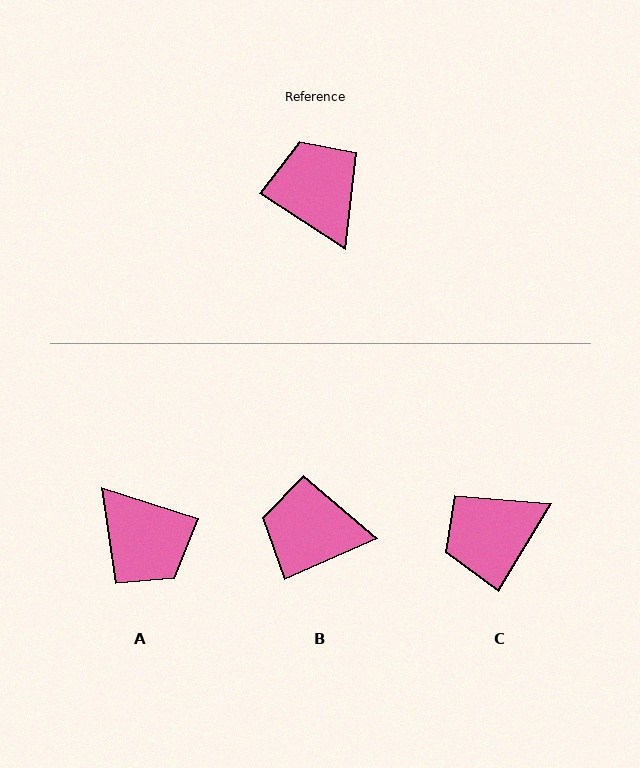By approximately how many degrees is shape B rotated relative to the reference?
Approximately 56 degrees counter-clockwise.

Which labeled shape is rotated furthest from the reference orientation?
A, about 165 degrees away.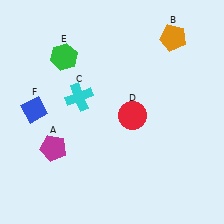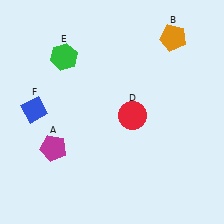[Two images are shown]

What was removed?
The cyan cross (C) was removed in Image 2.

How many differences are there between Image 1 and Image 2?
There is 1 difference between the two images.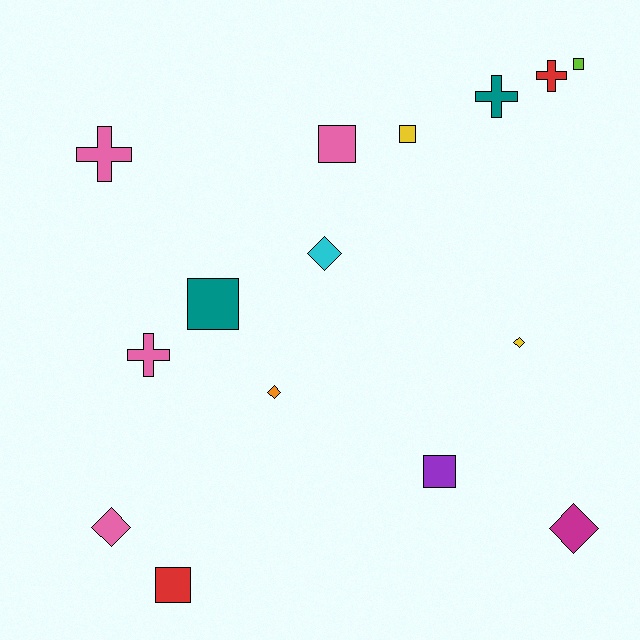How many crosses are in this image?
There are 4 crosses.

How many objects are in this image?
There are 15 objects.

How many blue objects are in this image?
There are no blue objects.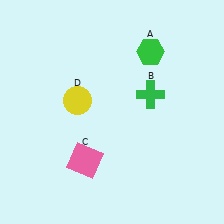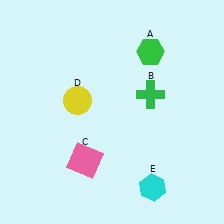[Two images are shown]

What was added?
A cyan hexagon (E) was added in Image 2.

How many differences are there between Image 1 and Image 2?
There is 1 difference between the two images.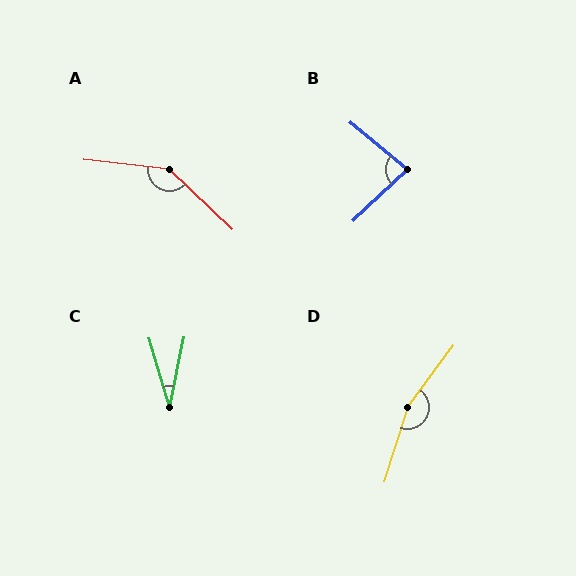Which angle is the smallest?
C, at approximately 28 degrees.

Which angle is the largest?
D, at approximately 161 degrees.